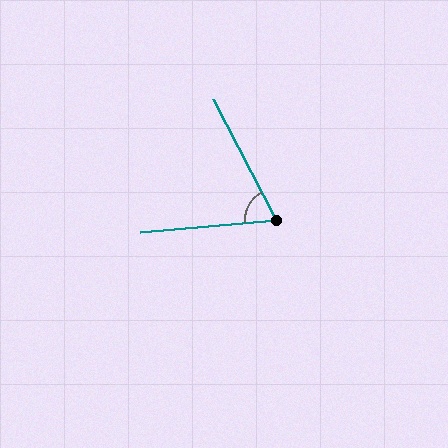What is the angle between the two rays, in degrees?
Approximately 68 degrees.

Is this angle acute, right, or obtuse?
It is acute.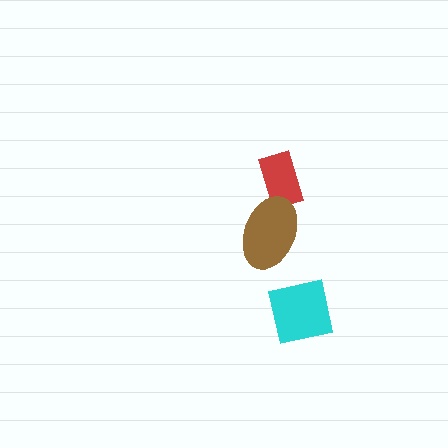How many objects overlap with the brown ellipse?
1 object overlaps with the brown ellipse.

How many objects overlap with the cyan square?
0 objects overlap with the cyan square.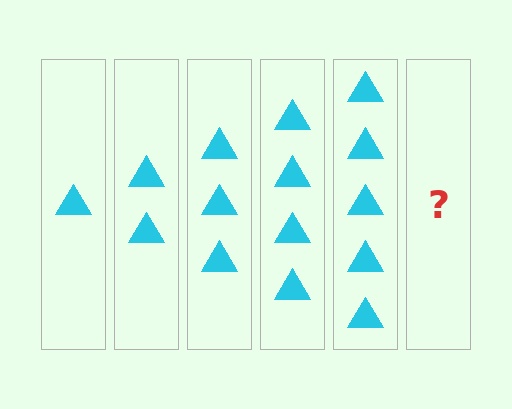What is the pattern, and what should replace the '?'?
The pattern is that each step adds one more triangle. The '?' should be 6 triangles.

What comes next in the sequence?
The next element should be 6 triangles.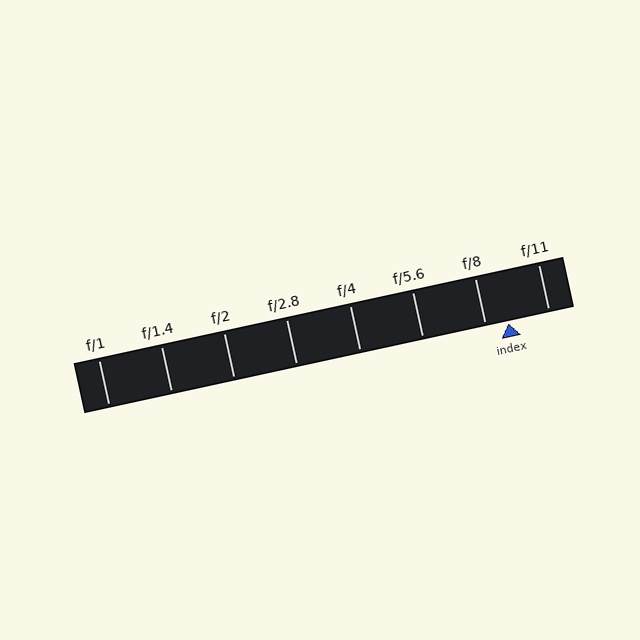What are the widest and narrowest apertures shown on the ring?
The widest aperture shown is f/1 and the narrowest is f/11.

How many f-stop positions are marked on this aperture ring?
There are 8 f-stop positions marked.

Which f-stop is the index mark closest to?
The index mark is closest to f/8.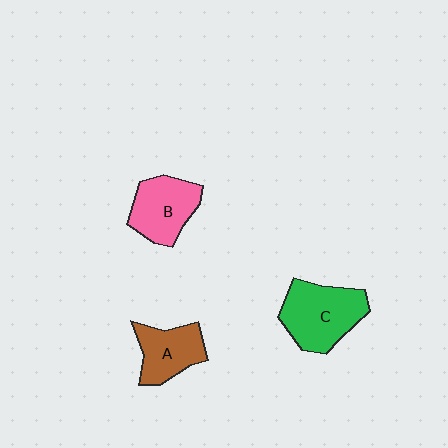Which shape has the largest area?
Shape C (green).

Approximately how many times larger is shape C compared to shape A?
Approximately 1.4 times.